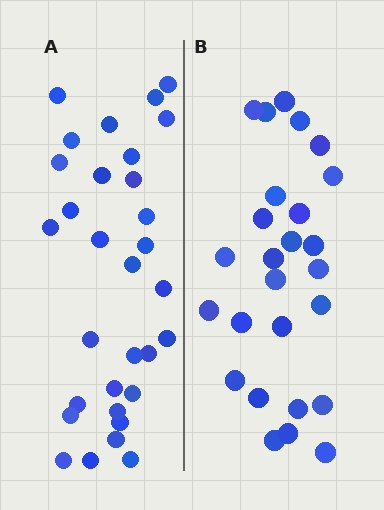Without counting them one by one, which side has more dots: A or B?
Region A (the left region) has more dots.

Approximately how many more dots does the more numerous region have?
Region A has about 5 more dots than region B.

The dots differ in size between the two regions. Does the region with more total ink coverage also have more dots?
No. Region B has more total ink coverage because its dots are larger, but region A actually contains more individual dots. Total area can be misleading — the number of items is what matters here.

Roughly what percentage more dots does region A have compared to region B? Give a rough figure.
About 20% more.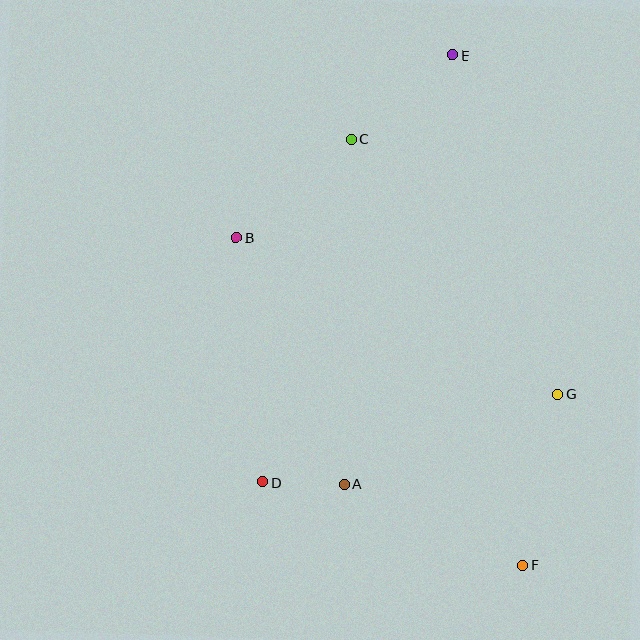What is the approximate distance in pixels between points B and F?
The distance between B and F is approximately 435 pixels.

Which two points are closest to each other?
Points A and D are closest to each other.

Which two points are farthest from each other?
Points E and F are farthest from each other.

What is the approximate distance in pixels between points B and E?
The distance between B and E is approximately 283 pixels.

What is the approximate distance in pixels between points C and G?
The distance between C and G is approximately 328 pixels.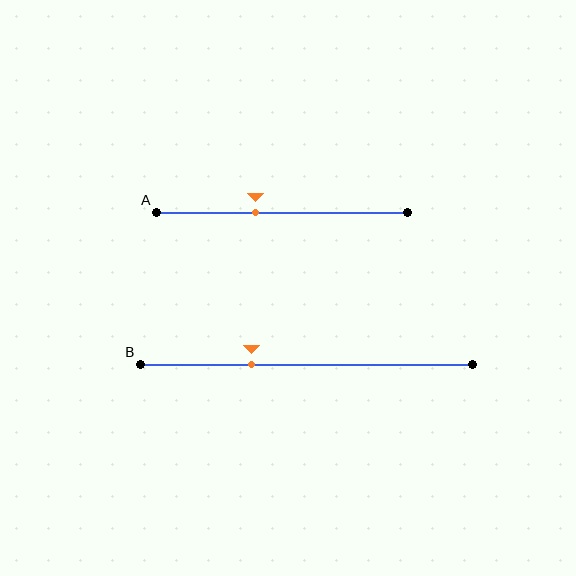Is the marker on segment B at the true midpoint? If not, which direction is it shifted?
No, the marker on segment B is shifted to the left by about 17% of the segment length.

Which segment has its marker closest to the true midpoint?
Segment A has its marker closest to the true midpoint.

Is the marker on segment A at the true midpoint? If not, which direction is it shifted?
No, the marker on segment A is shifted to the left by about 11% of the segment length.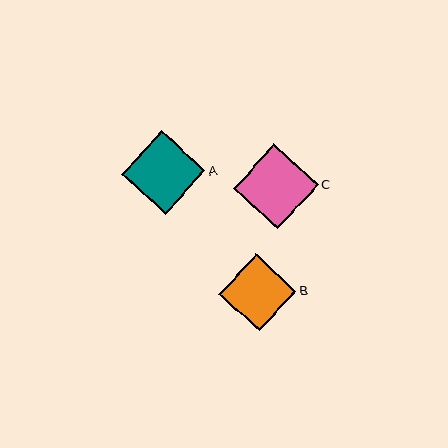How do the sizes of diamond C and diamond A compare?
Diamond C and diamond A are approximately the same size.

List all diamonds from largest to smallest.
From largest to smallest: C, A, B.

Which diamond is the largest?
Diamond C is the largest with a size of approximately 85 pixels.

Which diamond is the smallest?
Diamond B is the smallest with a size of approximately 77 pixels.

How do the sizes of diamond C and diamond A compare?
Diamond C and diamond A are approximately the same size.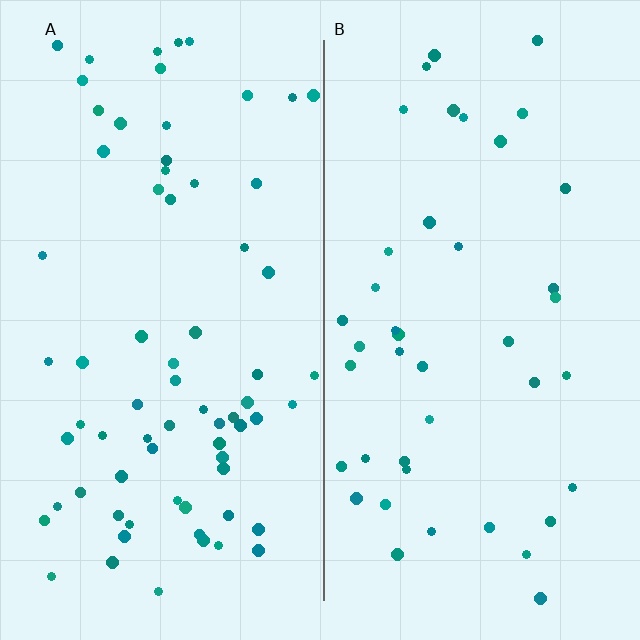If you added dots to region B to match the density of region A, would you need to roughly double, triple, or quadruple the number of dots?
Approximately double.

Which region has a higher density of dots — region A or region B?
A (the left).